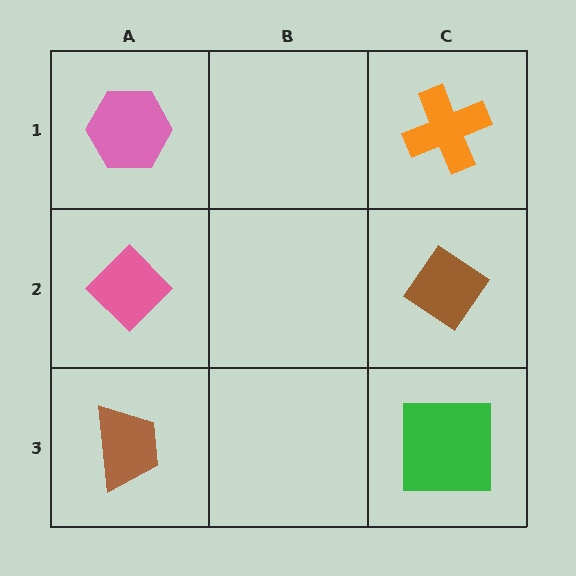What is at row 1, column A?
A pink hexagon.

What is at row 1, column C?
An orange cross.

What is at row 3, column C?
A green square.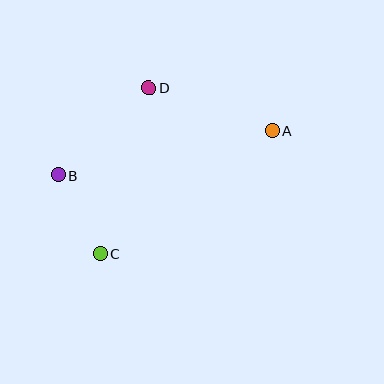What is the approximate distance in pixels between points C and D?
The distance between C and D is approximately 173 pixels.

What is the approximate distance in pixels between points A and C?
The distance between A and C is approximately 211 pixels.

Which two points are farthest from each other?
Points A and B are farthest from each other.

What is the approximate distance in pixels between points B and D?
The distance between B and D is approximately 126 pixels.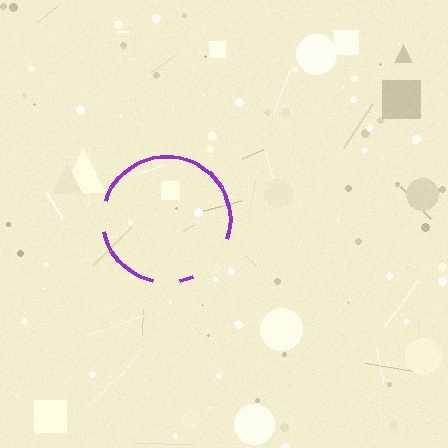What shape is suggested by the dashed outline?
The dashed outline suggests a circle.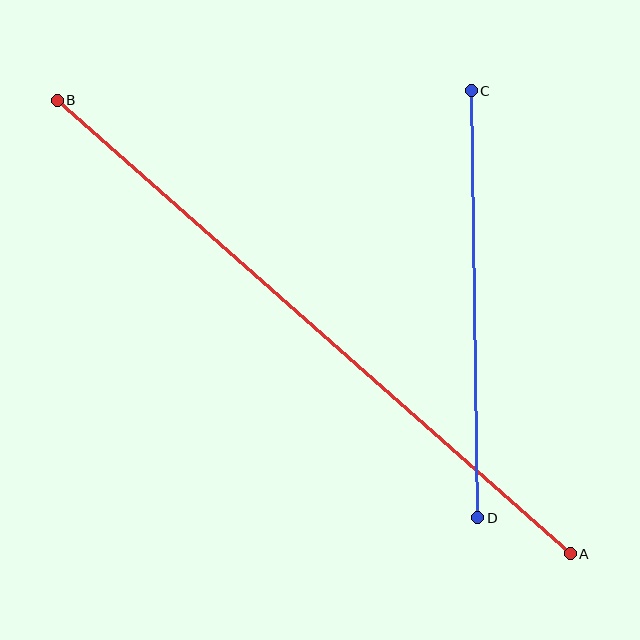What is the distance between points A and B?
The distance is approximately 685 pixels.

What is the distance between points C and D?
The distance is approximately 427 pixels.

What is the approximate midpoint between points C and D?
The midpoint is at approximately (475, 304) pixels.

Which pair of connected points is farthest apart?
Points A and B are farthest apart.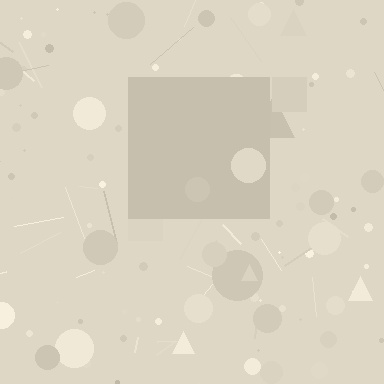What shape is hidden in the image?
A square is hidden in the image.